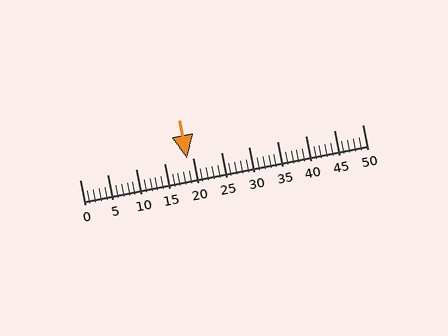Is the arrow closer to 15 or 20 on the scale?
The arrow is closer to 20.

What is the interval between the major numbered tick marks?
The major tick marks are spaced 5 units apart.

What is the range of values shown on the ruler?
The ruler shows values from 0 to 50.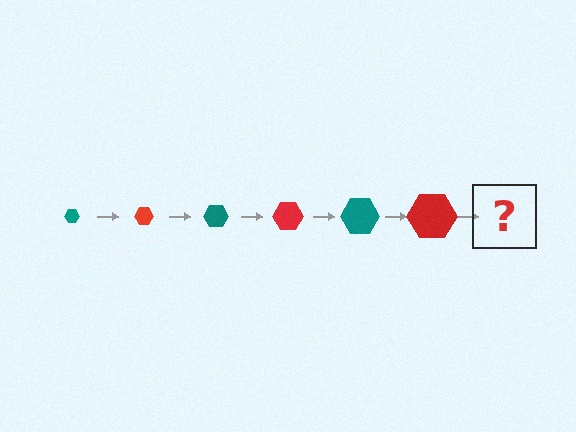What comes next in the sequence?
The next element should be a teal hexagon, larger than the previous one.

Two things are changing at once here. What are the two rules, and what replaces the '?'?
The two rules are that the hexagon grows larger each step and the color cycles through teal and red. The '?' should be a teal hexagon, larger than the previous one.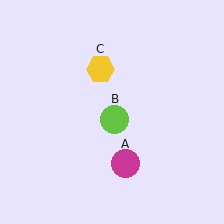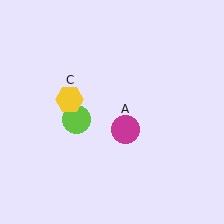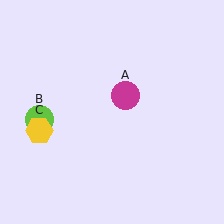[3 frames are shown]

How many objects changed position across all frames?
3 objects changed position: magenta circle (object A), lime circle (object B), yellow hexagon (object C).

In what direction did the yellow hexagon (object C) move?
The yellow hexagon (object C) moved down and to the left.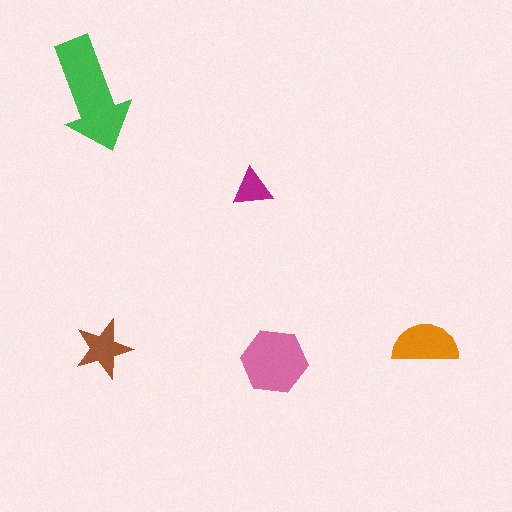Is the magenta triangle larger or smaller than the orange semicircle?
Smaller.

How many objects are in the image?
There are 5 objects in the image.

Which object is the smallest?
The magenta triangle.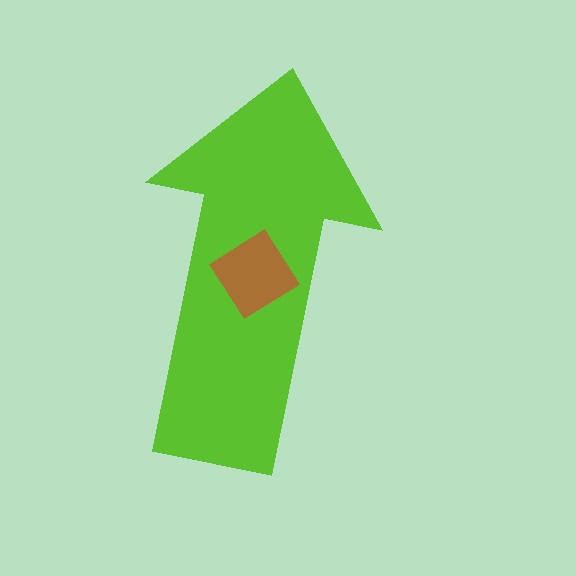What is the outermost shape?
The lime arrow.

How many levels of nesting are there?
2.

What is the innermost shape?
The brown diamond.